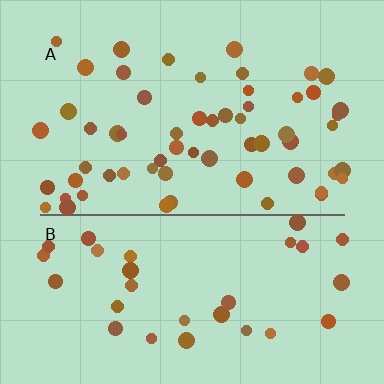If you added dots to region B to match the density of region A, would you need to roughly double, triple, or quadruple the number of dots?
Approximately double.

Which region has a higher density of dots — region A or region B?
A (the top).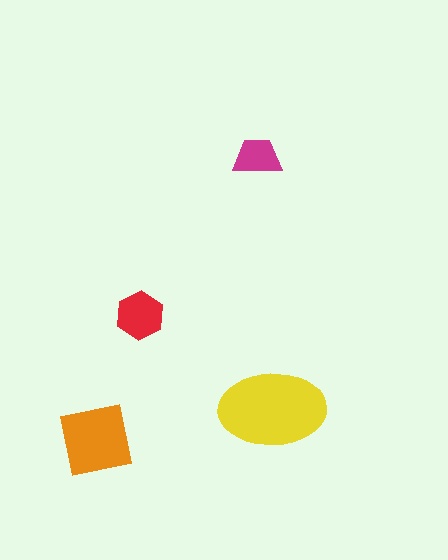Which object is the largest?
The yellow ellipse.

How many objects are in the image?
There are 4 objects in the image.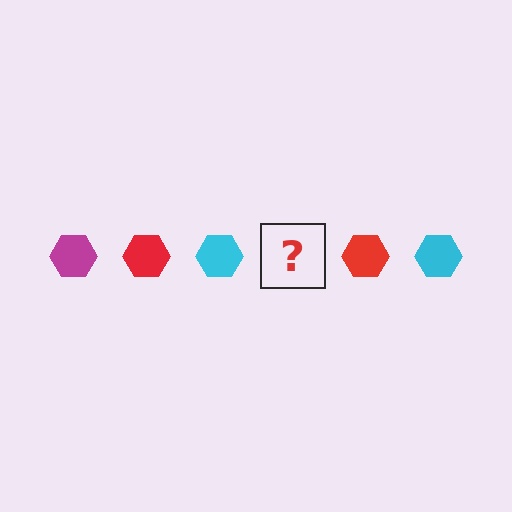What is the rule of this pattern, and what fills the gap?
The rule is that the pattern cycles through magenta, red, cyan hexagons. The gap should be filled with a magenta hexagon.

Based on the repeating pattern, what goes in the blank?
The blank should be a magenta hexagon.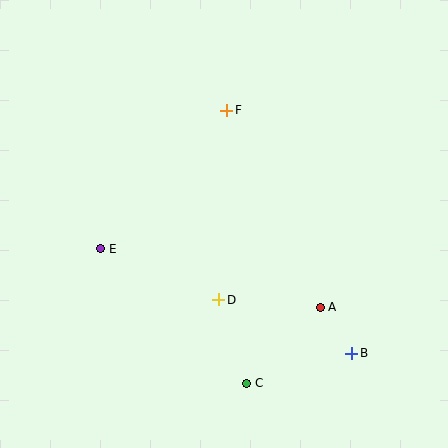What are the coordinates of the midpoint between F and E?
The midpoint between F and E is at (164, 179).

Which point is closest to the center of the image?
Point D at (219, 300) is closest to the center.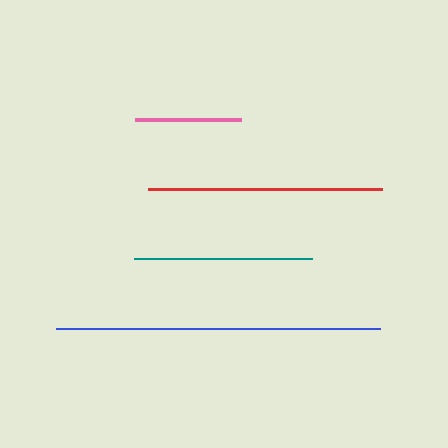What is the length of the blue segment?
The blue segment is approximately 325 pixels long.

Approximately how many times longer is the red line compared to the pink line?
The red line is approximately 2.2 times the length of the pink line.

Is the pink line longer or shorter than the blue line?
The blue line is longer than the pink line.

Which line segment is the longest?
The blue line is the longest at approximately 325 pixels.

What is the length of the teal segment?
The teal segment is approximately 179 pixels long.